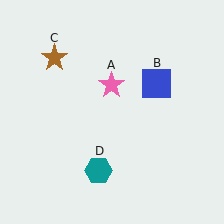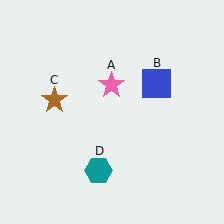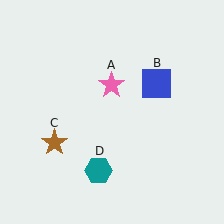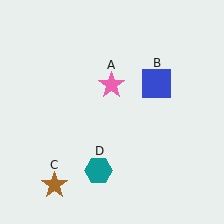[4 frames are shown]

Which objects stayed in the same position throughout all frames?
Pink star (object A) and blue square (object B) and teal hexagon (object D) remained stationary.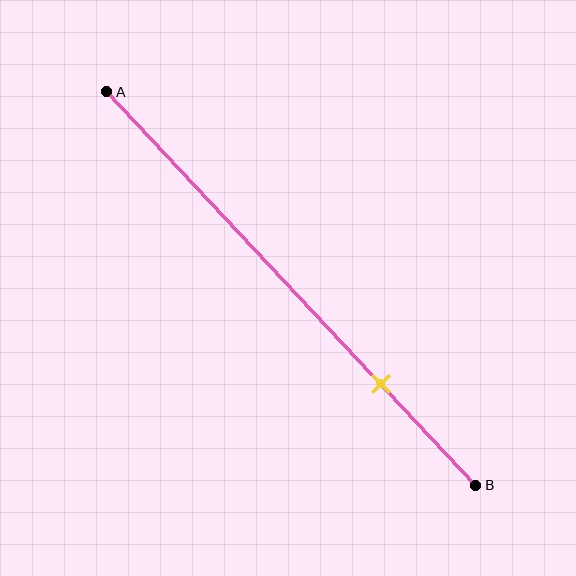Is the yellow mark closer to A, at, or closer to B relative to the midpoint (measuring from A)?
The yellow mark is closer to point B than the midpoint of segment AB.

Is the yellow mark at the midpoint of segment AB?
No, the mark is at about 75% from A, not at the 50% midpoint.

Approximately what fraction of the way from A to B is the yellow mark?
The yellow mark is approximately 75% of the way from A to B.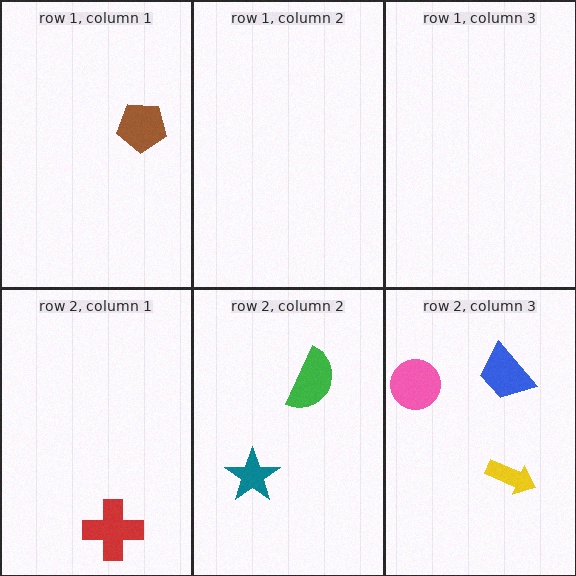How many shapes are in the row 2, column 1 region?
1.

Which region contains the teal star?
The row 2, column 2 region.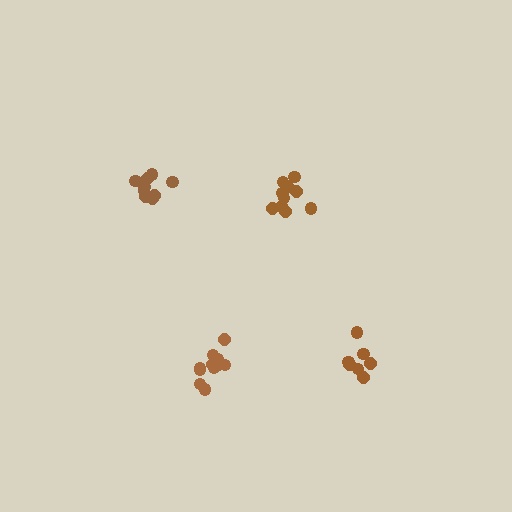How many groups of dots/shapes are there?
There are 4 groups.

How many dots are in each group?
Group 1: 11 dots, Group 2: 10 dots, Group 3: 7 dots, Group 4: 9 dots (37 total).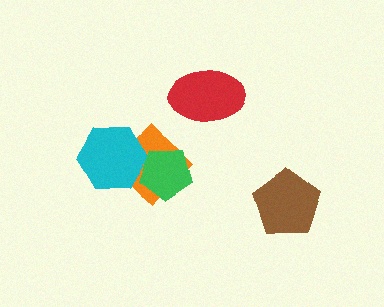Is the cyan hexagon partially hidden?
Yes, it is partially covered by another shape.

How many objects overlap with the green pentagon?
2 objects overlap with the green pentagon.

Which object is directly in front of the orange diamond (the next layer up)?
The cyan hexagon is directly in front of the orange diamond.